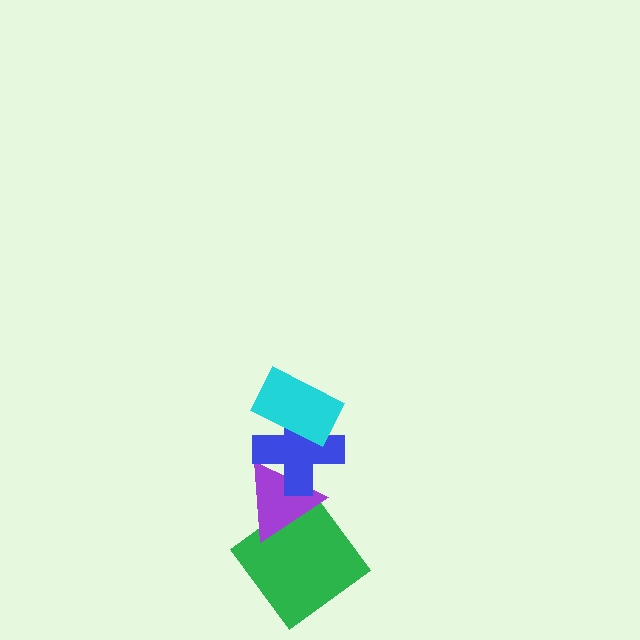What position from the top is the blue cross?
The blue cross is 2nd from the top.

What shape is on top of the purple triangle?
The blue cross is on top of the purple triangle.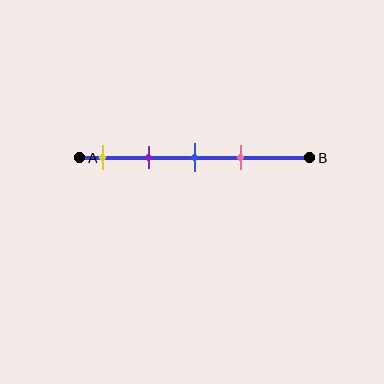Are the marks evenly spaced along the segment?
Yes, the marks are approximately evenly spaced.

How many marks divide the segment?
There are 4 marks dividing the segment.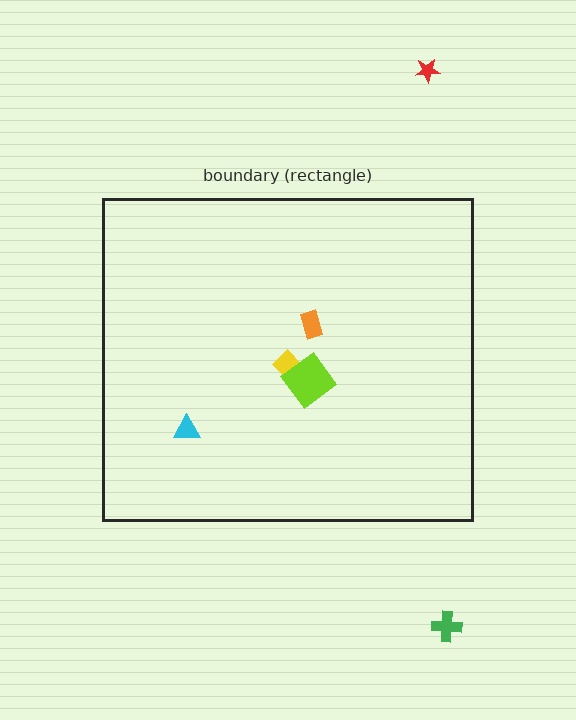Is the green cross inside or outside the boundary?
Outside.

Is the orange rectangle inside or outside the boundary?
Inside.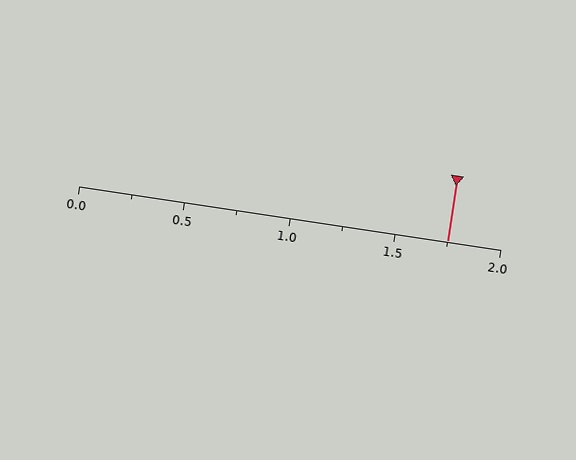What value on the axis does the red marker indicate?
The marker indicates approximately 1.75.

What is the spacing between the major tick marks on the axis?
The major ticks are spaced 0.5 apart.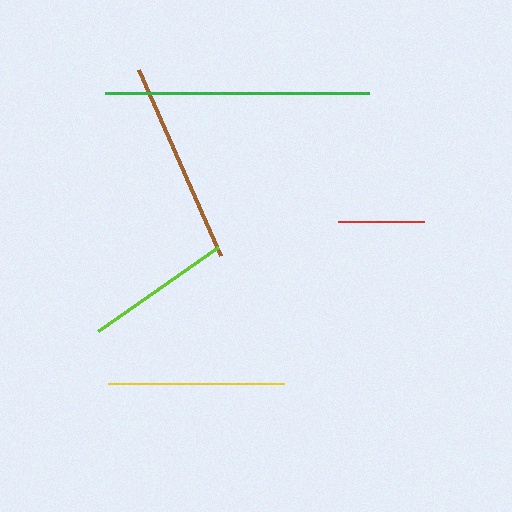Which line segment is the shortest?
The red line is the shortest at approximately 86 pixels.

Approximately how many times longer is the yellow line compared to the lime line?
The yellow line is approximately 1.2 times the length of the lime line.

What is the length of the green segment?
The green segment is approximately 264 pixels long.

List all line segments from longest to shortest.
From longest to shortest: green, brown, yellow, lime, red.